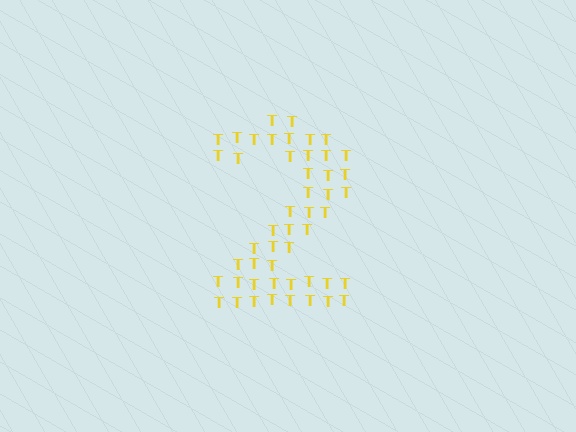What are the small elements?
The small elements are letter T's.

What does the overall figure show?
The overall figure shows the digit 2.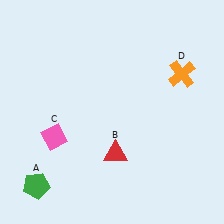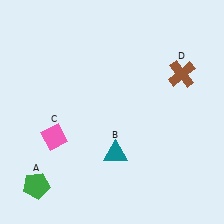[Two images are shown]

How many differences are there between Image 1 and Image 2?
There are 2 differences between the two images.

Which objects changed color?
B changed from red to teal. D changed from orange to brown.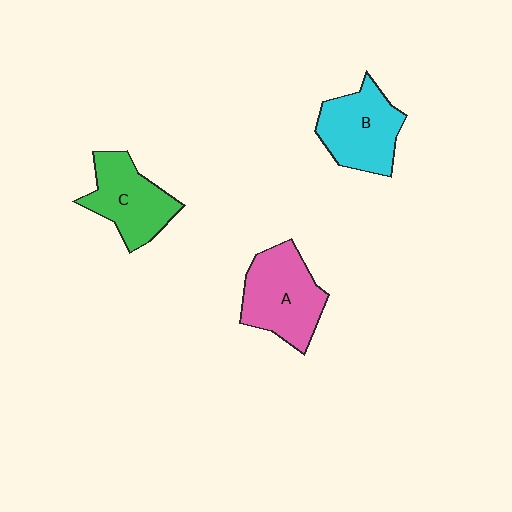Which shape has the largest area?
Shape A (pink).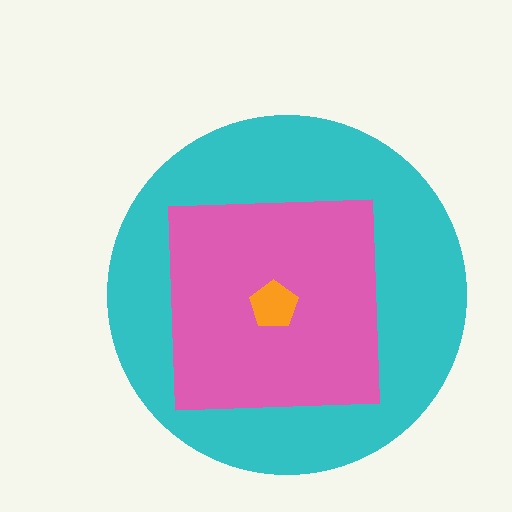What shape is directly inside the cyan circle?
The pink square.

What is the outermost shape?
The cyan circle.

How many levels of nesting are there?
3.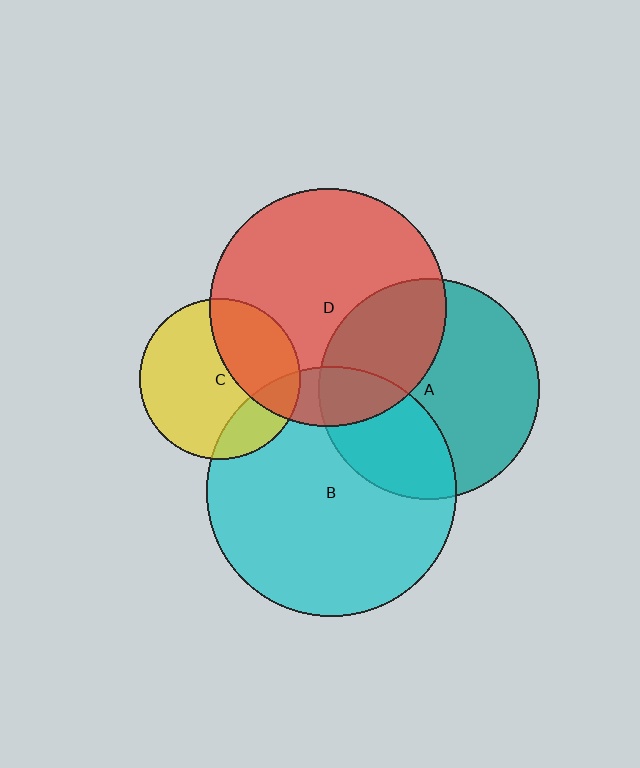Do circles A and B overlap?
Yes.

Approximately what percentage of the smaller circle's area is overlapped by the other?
Approximately 30%.